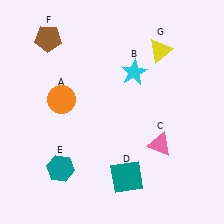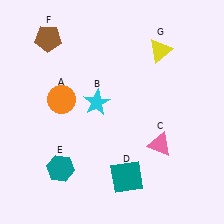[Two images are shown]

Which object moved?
The cyan star (B) moved left.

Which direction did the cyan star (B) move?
The cyan star (B) moved left.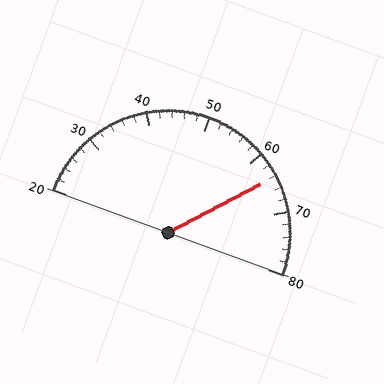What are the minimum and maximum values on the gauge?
The gauge ranges from 20 to 80.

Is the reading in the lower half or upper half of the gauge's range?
The reading is in the upper half of the range (20 to 80).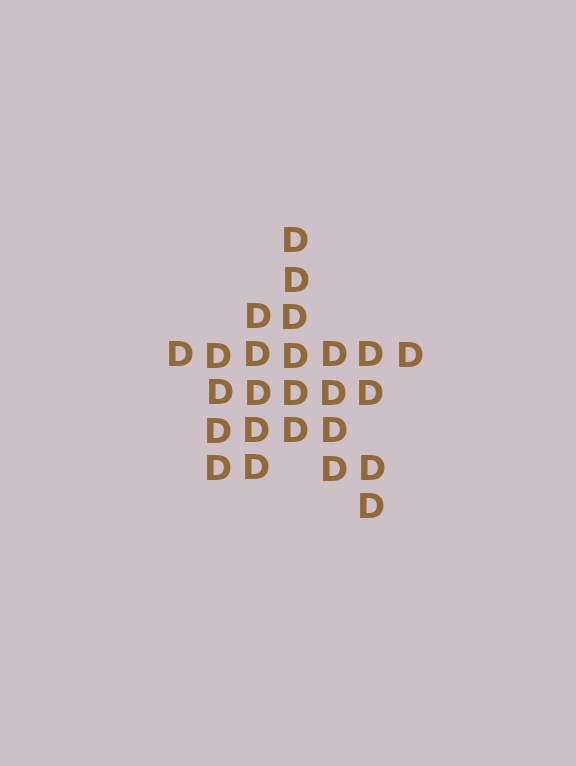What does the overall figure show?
The overall figure shows a star.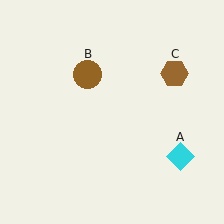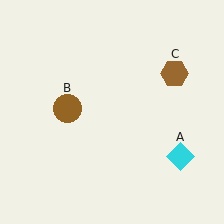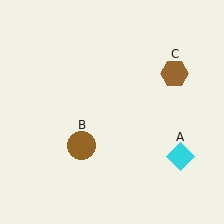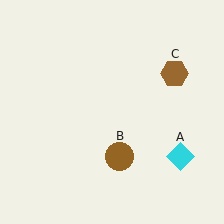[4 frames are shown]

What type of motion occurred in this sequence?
The brown circle (object B) rotated counterclockwise around the center of the scene.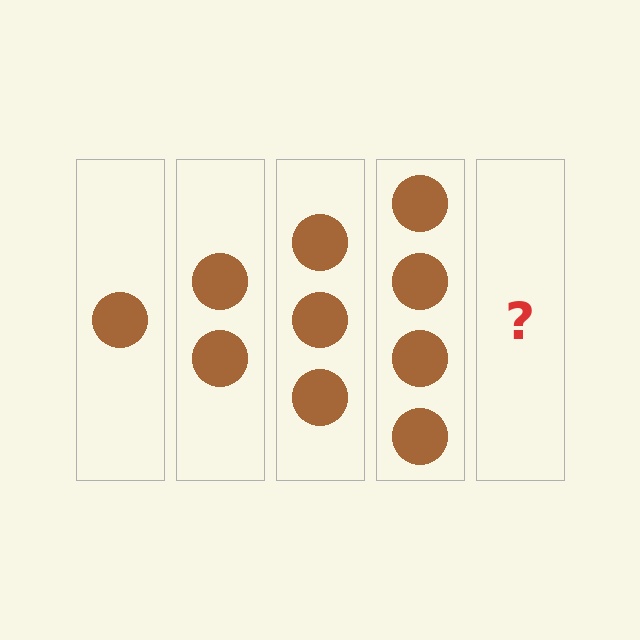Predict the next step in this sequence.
The next step is 5 circles.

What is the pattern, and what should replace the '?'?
The pattern is that each step adds one more circle. The '?' should be 5 circles.